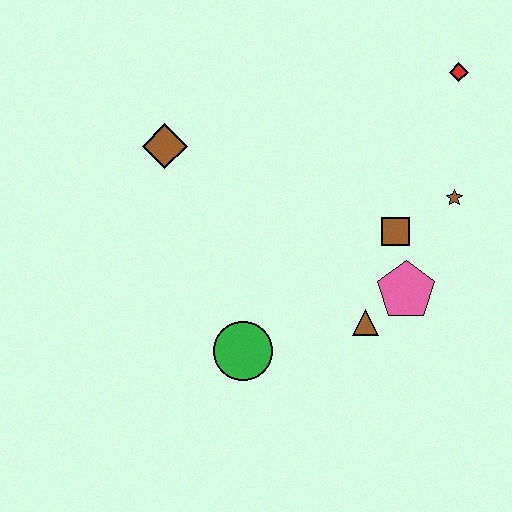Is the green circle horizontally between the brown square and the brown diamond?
Yes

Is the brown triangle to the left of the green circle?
No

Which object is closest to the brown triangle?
The pink pentagon is closest to the brown triangle.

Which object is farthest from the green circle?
The red diamond is farthest from the green circle.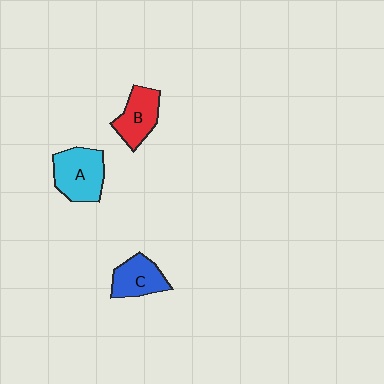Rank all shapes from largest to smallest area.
From largest to smallest: A (cyan), B (red), C (blue).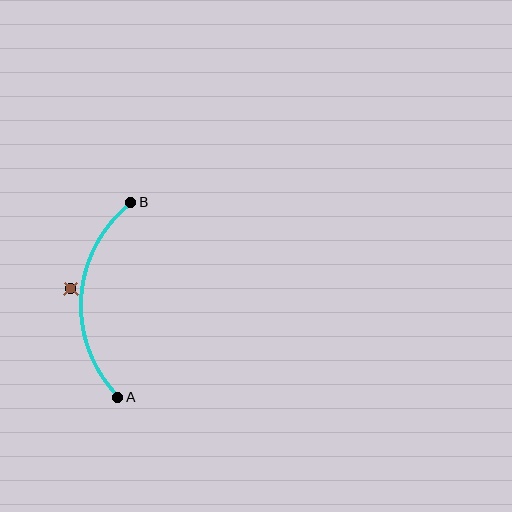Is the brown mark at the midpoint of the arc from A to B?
No — the brown mark does not lie on the arc at all. It sits slightly outside the curve.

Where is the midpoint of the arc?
The arc midpoint is the point on the curve farthest from the straight line joining A and B. It sits to the left of that line.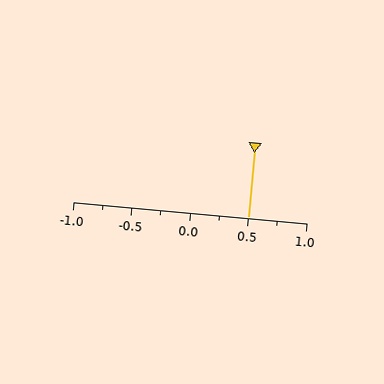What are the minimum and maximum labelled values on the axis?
The axis runs from -1.0 to 1.0.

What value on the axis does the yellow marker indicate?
The marker indicates approximately 0.5.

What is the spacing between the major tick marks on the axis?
The major ticks are spaced 0.5 apart.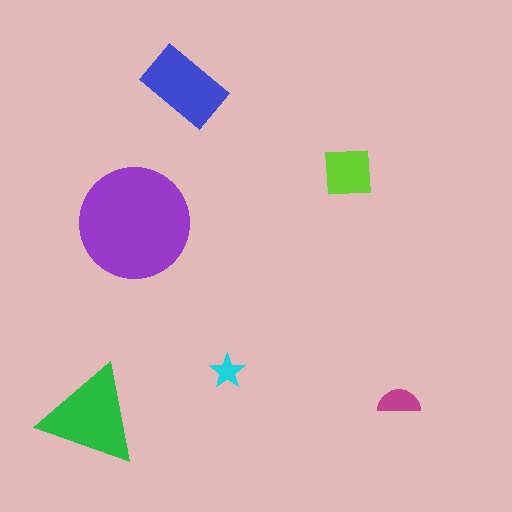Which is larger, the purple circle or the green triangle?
The purple circle.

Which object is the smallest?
The cyan star.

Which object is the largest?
The purple circle.